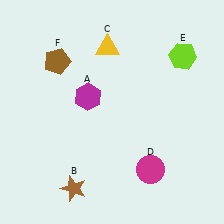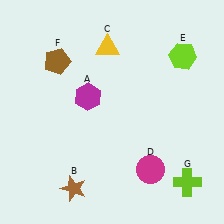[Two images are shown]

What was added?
A lime cross (G) was added in Image 2.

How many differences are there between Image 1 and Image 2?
There is 1 difference between the two images.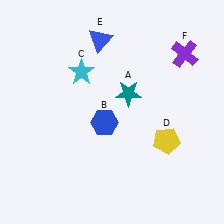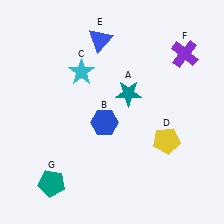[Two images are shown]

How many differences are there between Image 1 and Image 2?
There is 1 difference between the two images.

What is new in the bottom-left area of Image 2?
A teal pentagon (G) was added in the bottom-left area of Image 2.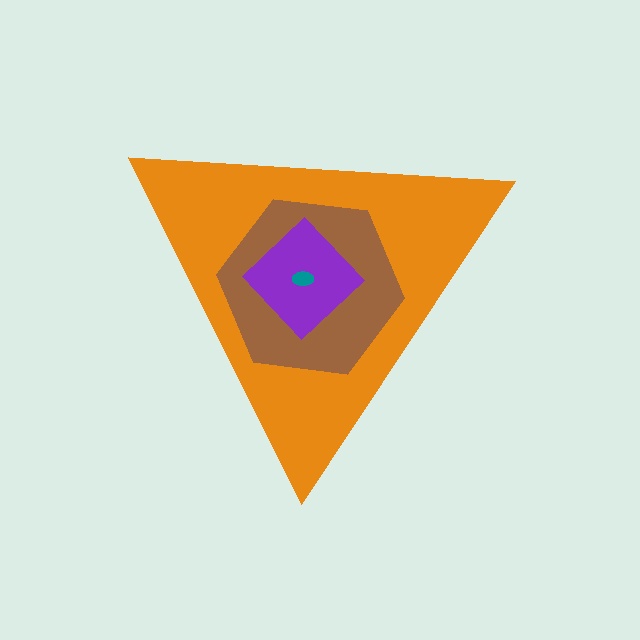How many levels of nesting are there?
4.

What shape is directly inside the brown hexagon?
The purple diamond.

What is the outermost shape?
The orange triangle.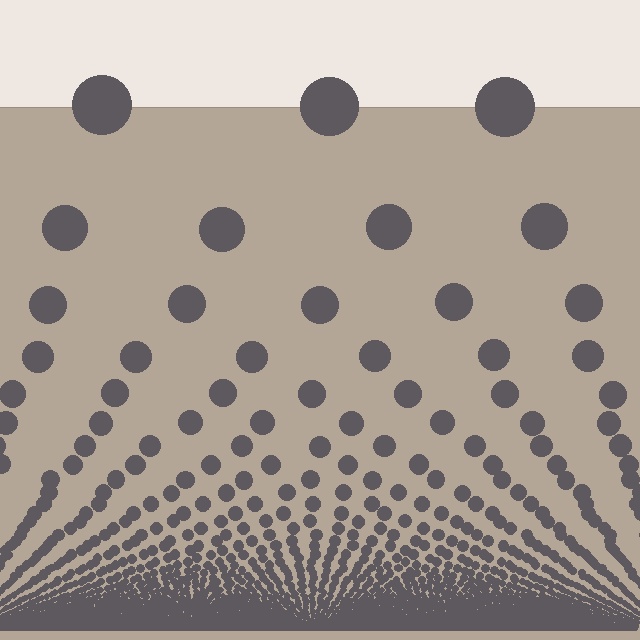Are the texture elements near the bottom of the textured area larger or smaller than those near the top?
Smaller. The gradient is inverted — elements near the bottom are smaller and denser.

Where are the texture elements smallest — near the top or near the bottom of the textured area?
Near the bottom.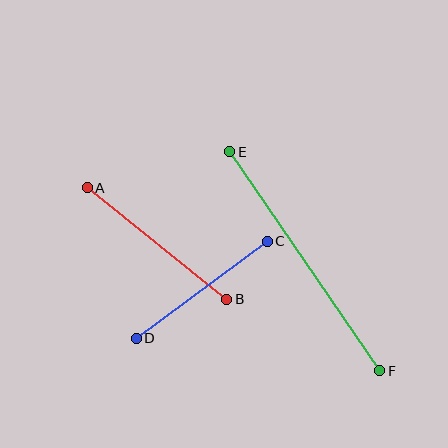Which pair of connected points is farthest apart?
Points E and F are farthest apart.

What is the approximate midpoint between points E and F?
The midpoint is at approximately (305, 261) pixels.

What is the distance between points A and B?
The distance is approximately 179 pixels.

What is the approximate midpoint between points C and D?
The midpoint is at approximately (202, 290) pixels.